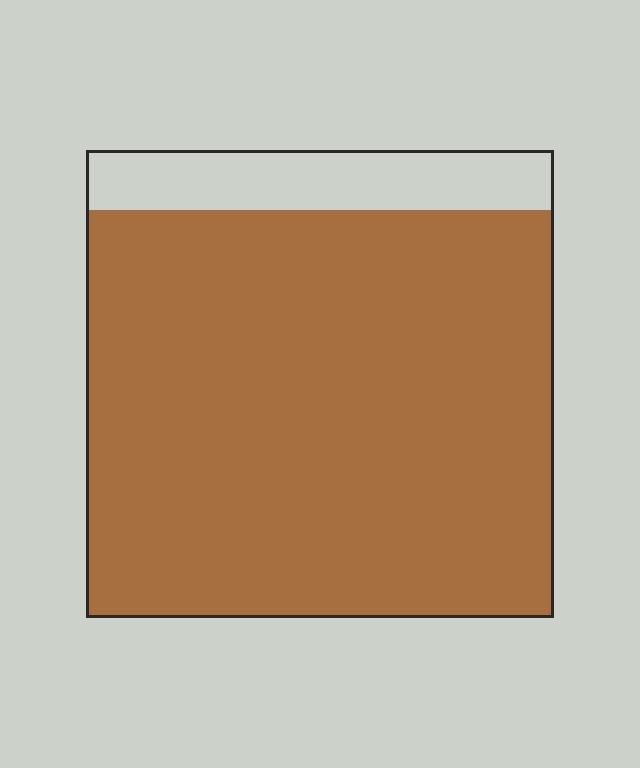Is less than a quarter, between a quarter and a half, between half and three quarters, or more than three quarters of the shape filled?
More than three quarters.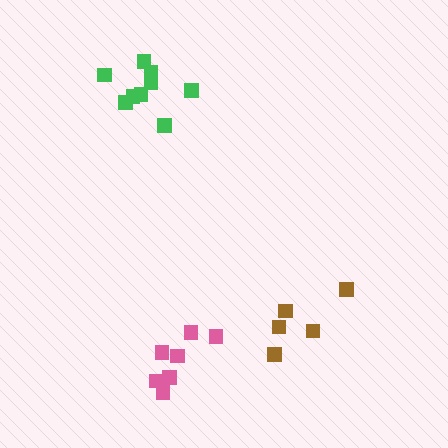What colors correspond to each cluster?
The clusters are colored: green, brown, pink.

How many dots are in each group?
Group 1: 9 dots, Group 2: 5 dots, Group 3: 7 dots (21 total).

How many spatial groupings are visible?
There are 3 spatial groupings.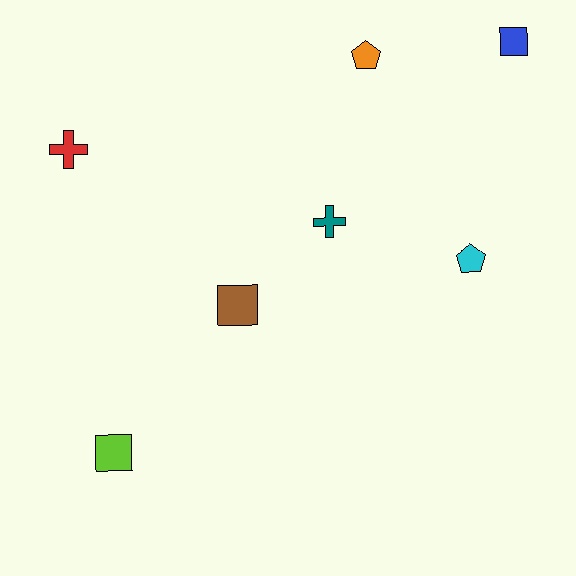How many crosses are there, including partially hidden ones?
There are 2 crosses.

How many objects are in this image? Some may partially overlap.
There are 7 objects.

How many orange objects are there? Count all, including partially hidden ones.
There is 1 orange object.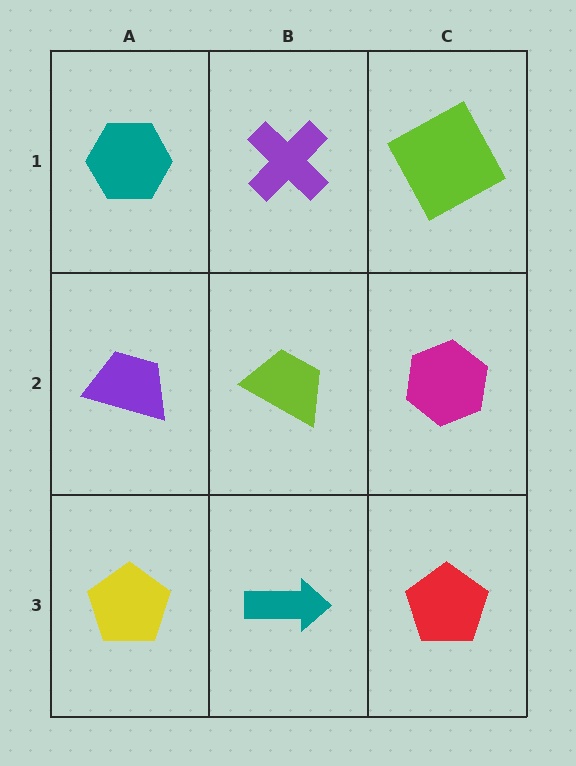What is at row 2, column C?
A magenta hexagon.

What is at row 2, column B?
A lime trapezoid.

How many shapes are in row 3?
3 shapes.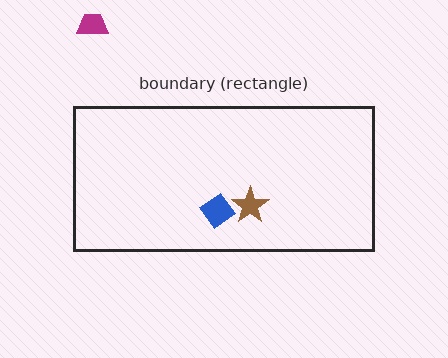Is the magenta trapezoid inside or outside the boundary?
Outside.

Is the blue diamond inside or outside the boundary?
Inside.